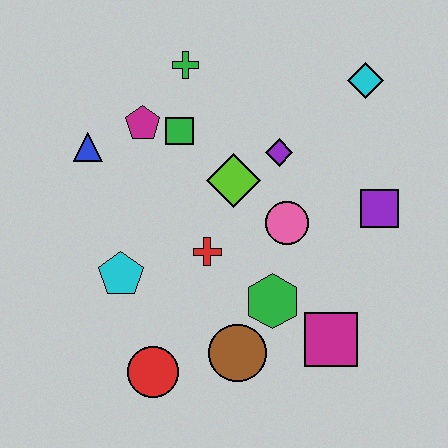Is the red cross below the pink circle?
Yes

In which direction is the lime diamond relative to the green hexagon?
The lime diamond is above the green hexagon.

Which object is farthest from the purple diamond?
The red circle is farthest from the purple diamond.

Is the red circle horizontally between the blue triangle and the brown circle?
Yes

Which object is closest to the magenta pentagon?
The green square is closest to the magenta pentagon.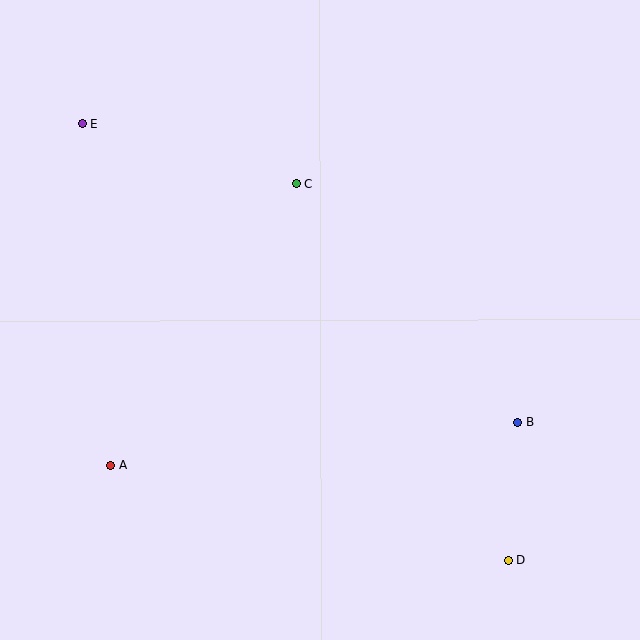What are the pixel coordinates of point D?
Point D is at (508, 561).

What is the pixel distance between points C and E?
The distance between C and E is 222 pixels.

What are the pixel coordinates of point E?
Point E is at (82, 123).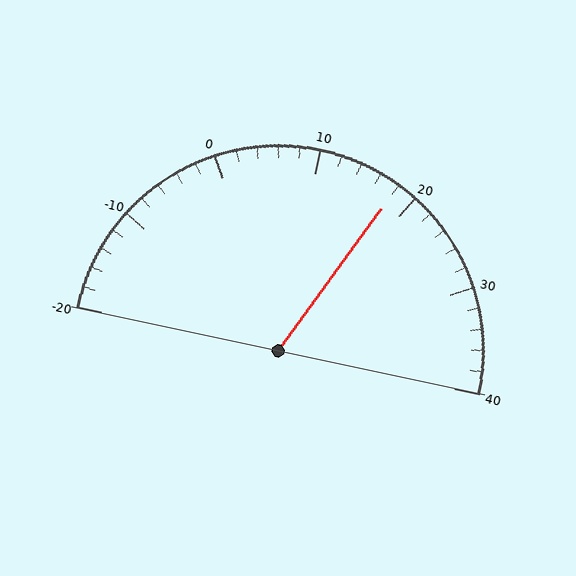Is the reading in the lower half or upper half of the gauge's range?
The reading is in the upper half of the range (-20 to 40).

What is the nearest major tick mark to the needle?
The nearest major tick mark is 20.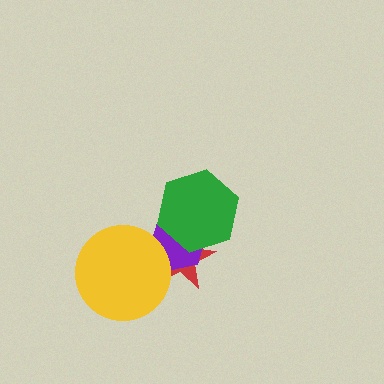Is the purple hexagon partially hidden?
Yes, it is partially covered by another shape.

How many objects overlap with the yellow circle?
2 objects overlap with the yellow circle.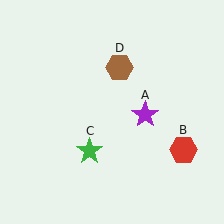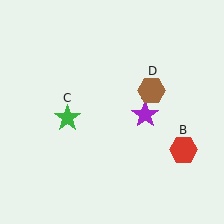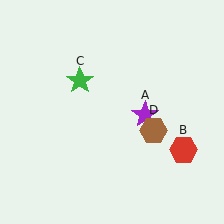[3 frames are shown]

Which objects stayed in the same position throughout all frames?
Purple star (object A) and red hexagon (object B) remained stationary.